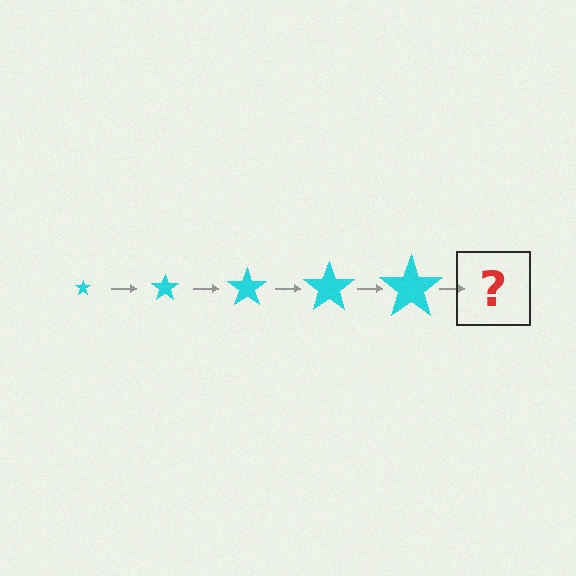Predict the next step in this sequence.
The next step is a cyan star, larger than the previous one.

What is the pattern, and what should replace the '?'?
The pattern is that the star gets progressively larger each step. The '?' should be a cyan star, larger than the previous one.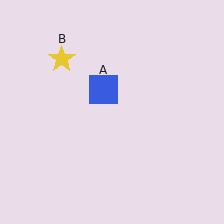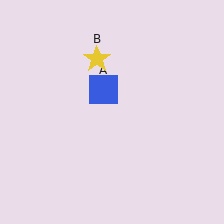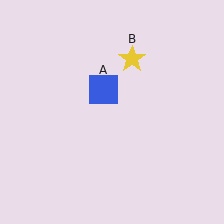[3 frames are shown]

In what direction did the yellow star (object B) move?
The yellow star (object B) moved right.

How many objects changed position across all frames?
1 object changed position: yellow star (object B).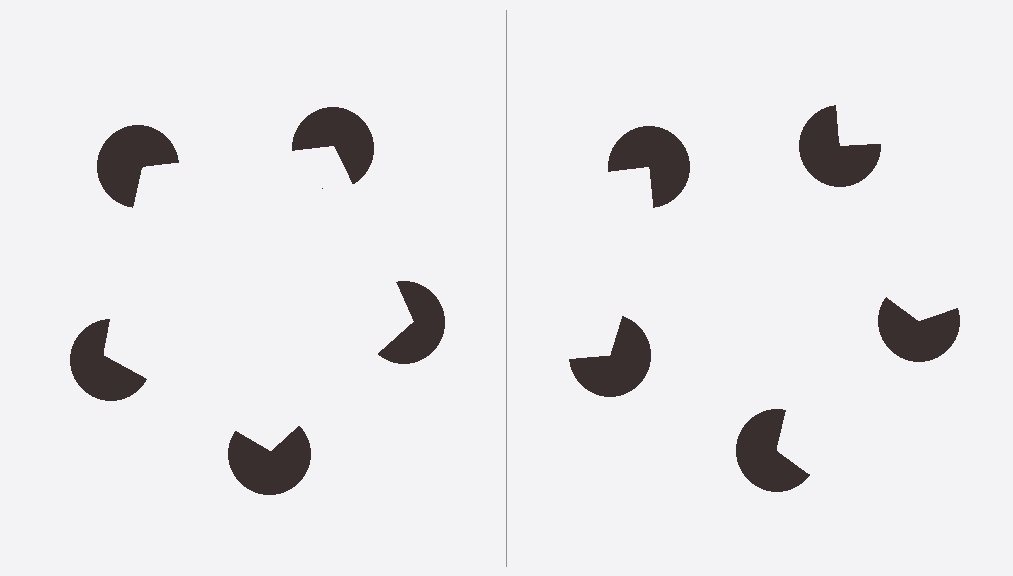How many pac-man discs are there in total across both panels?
10 — 5 on each side.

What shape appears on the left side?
An illusory pentagon.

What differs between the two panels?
The pac-man discs are positioned identically on both sides; only the wedge orientations differ. On the left they align to a pentagon; on the right they are misaligned.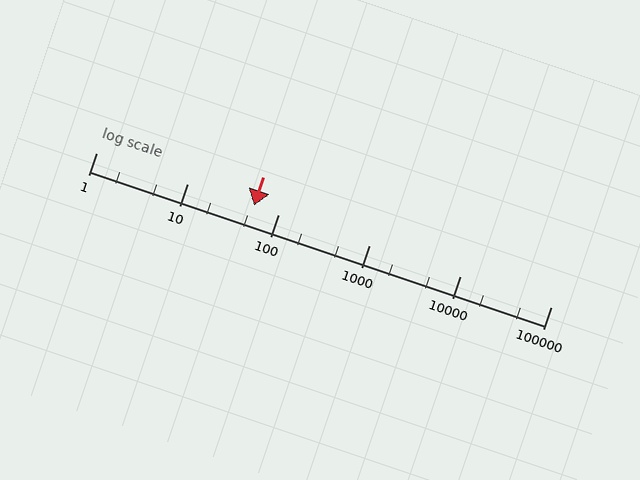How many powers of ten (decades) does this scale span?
The scale spans 5 decades, from 1 to 100000.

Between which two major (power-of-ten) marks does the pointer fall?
The pointer is between 10 and 100.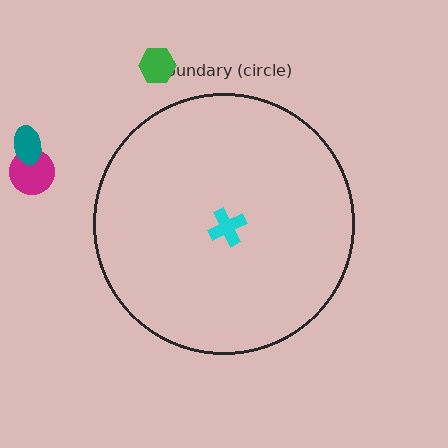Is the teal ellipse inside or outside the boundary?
Outside.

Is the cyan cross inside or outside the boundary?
Inside.